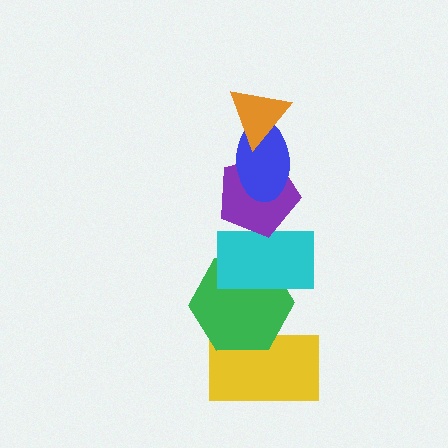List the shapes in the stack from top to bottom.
From top to bottom: the orange triangle, the blue ellipse, the purple pentagon, the cyan rectangle, the green hexagon, the yellow rectangle.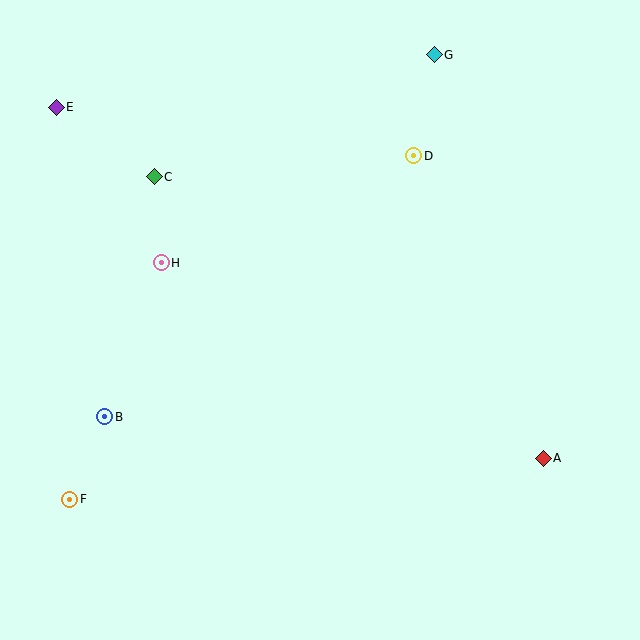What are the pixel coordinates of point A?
Point A is at (543, 458).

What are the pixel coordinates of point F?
Point F is at (70, 499).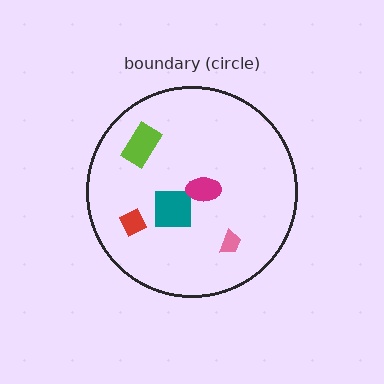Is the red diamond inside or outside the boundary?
Inside.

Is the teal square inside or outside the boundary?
Inside.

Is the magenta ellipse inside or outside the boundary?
Inside.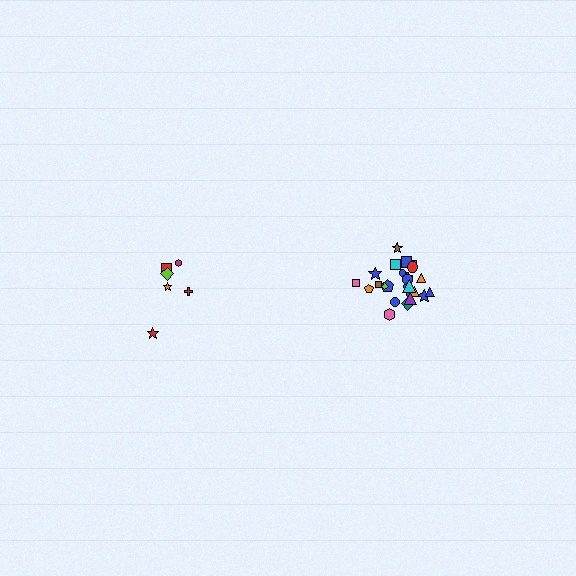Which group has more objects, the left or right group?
The right group.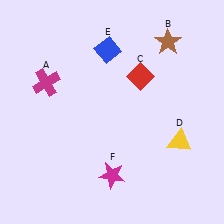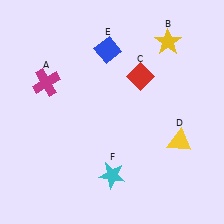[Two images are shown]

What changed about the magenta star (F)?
In Image 1, F is magenta. In Image 2, it changed to cyan.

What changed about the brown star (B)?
In Image 1, B is brown. In Image 2, it changed to yellow.